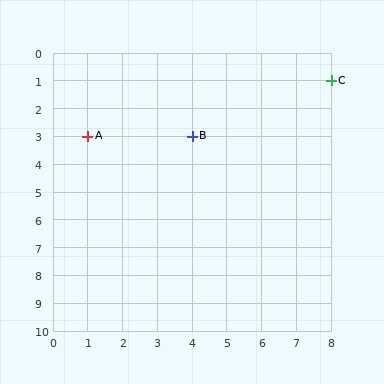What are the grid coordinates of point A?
Point A is at grid coordinates (1, 3).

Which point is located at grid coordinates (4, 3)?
Point B is at (4, 3).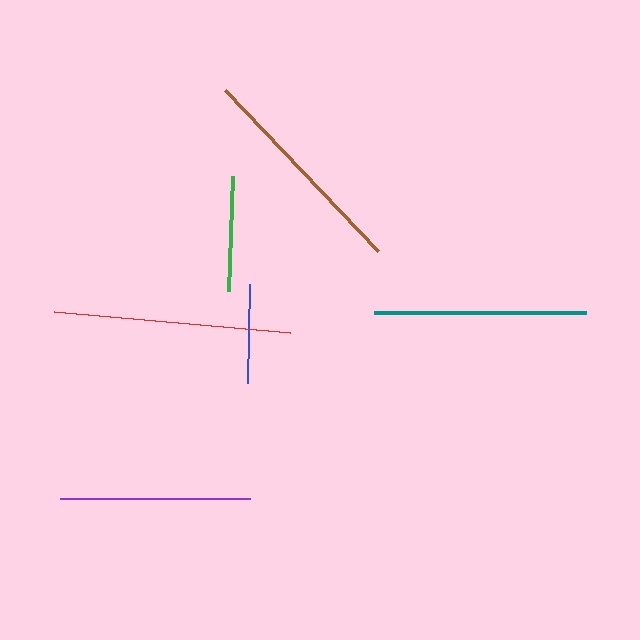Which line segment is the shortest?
The blue line is the shortest at approximately 99 pixels.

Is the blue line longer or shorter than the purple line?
The purple line is longer than the blue line.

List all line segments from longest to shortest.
From longest to shortest: red, brown, teal, purple, green, blue.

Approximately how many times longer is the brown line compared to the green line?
The brown line is approximately 1.9 times the length of the green line.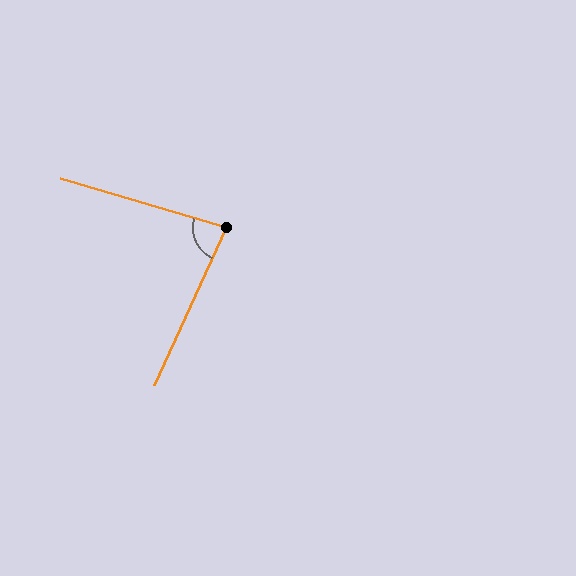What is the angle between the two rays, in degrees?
Approximately 82 degrees.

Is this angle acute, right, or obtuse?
It is acute.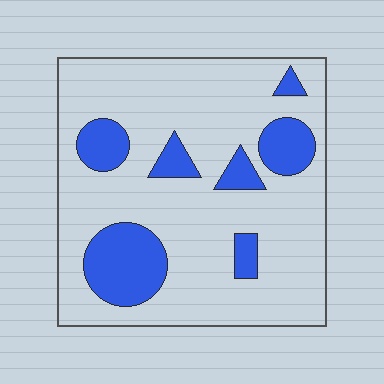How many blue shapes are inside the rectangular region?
7.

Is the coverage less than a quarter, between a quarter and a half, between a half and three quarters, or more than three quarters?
Less than a quarter.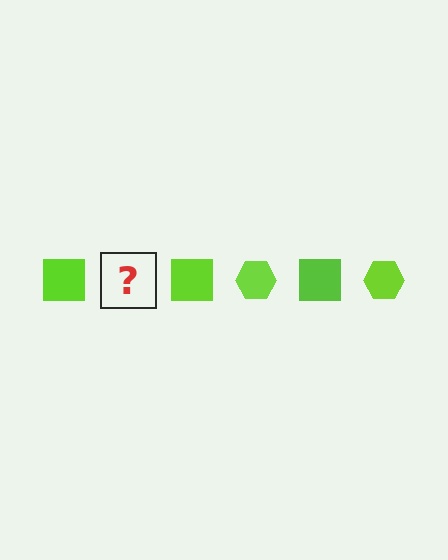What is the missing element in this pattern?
The missing element is a lime hexagon.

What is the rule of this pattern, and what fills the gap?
The rule is that the pattern cycles through square, hexagon shapes in lime. The gap should be filled with a lime hexagon.